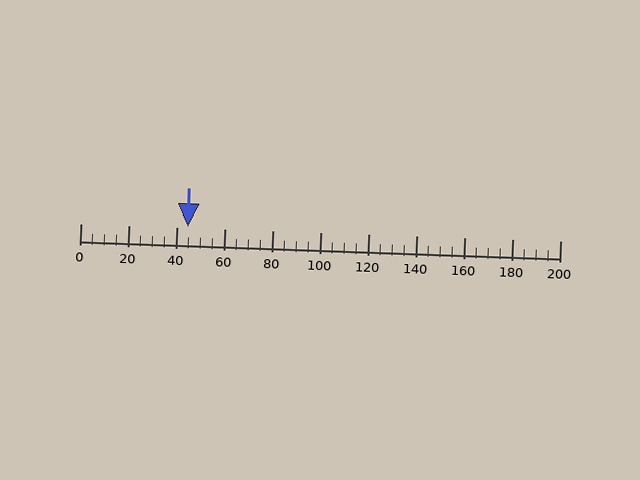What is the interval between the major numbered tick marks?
The major tick marks are spaced 20 units apart.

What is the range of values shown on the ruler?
The ruler shows values from 0 to 200.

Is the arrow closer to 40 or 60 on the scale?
The arrow is closer to 40.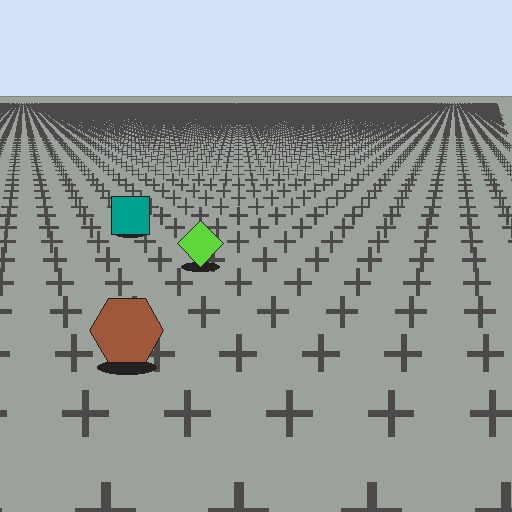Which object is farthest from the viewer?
The teal square is farthest from the viewer. It appears smaller and the ground texture around it is denser.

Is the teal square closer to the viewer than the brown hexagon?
No. The brown hexagon is closer — you can tell from the texture gradient: the ground texture is coarser near it.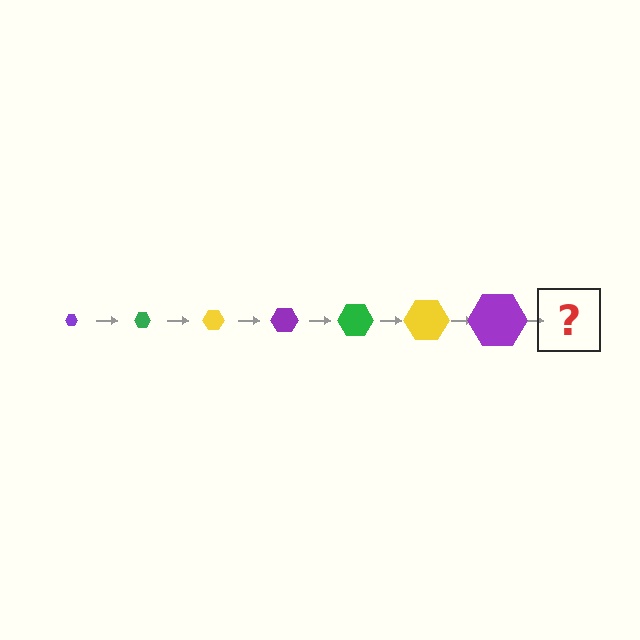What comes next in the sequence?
The next element should be a green hexagon, larger than the previous one.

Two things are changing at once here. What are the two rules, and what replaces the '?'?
The two rules are that the hexagon grows larger each step and the color cycles through purple, green, and yellow. The '?' should be a green hexagon, larger than the previous one.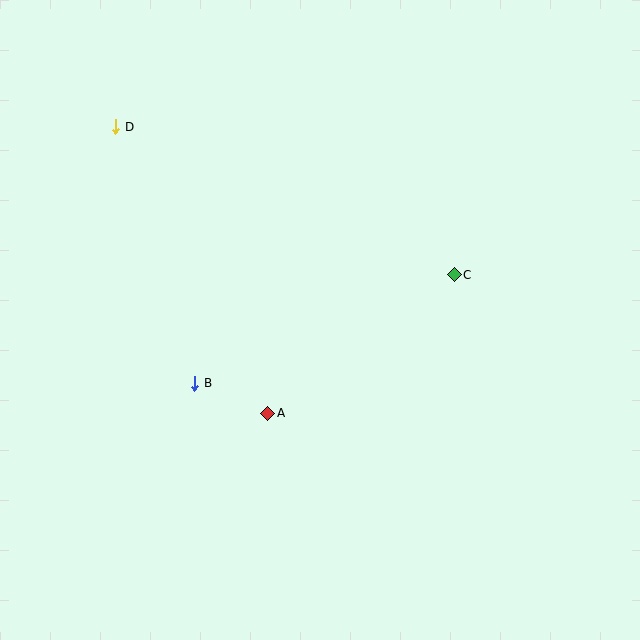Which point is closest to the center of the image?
Point A at (268, 413) is closest to the center.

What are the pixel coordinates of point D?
Point D is at (116, 127).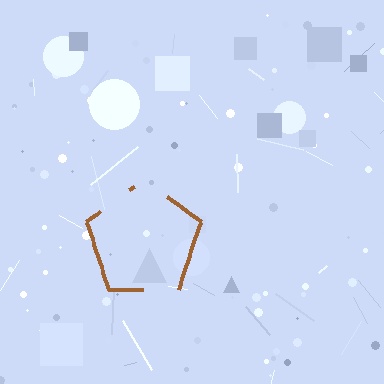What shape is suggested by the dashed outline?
The dashed outline suggests a pentagon.